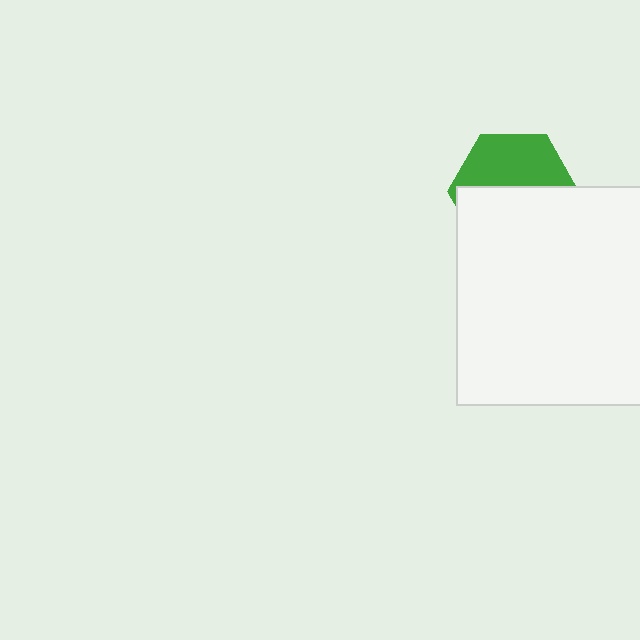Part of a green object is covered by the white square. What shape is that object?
It is a hexagon.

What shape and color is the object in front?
The object in front is a white square.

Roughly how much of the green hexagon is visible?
A small part of it is visible (roughly 44%).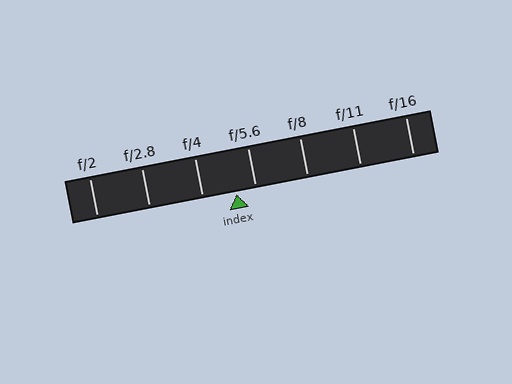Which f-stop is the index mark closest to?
The index mark is closest to f/5.6.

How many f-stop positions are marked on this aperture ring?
There are 7 f-stop positions marked.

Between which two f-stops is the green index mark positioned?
The index mark is between f/4 and f/5.6.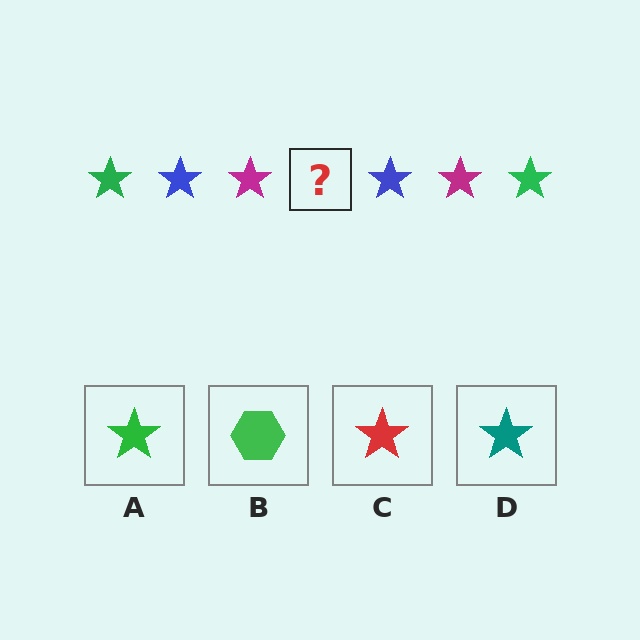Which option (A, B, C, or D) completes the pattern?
A.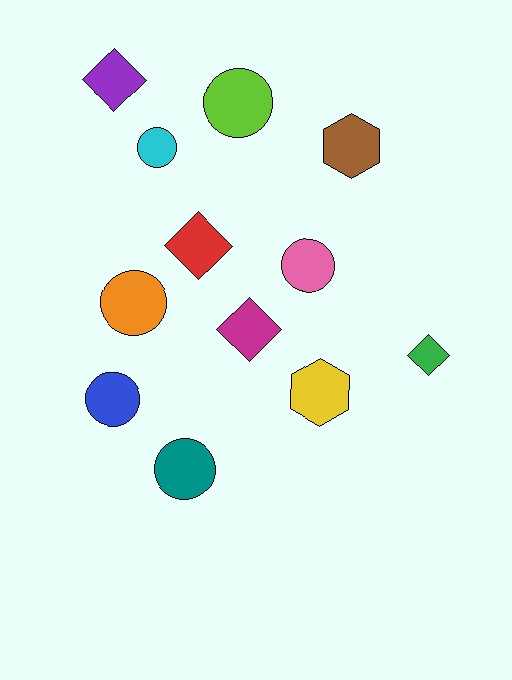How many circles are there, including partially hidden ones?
There are 6 circles.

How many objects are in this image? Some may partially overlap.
There are 12 objects.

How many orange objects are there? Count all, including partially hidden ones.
There is 1 orange object.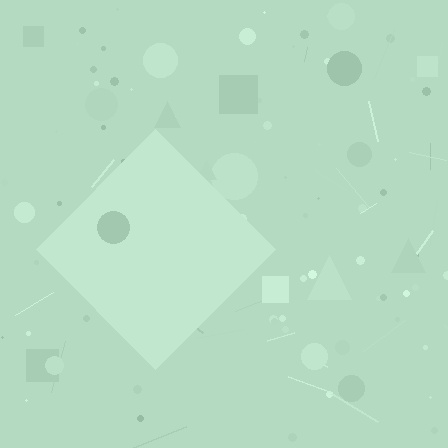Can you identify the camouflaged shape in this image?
The camouflaged shape is a diamond.